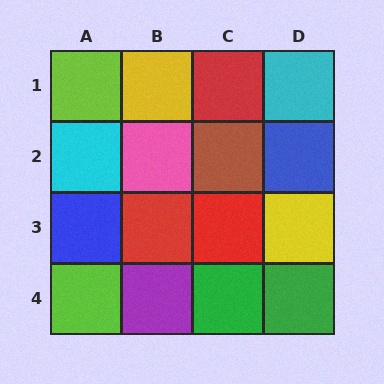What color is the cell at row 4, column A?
Lime.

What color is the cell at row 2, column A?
Cyan.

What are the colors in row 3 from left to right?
Blue, red, red, yellow.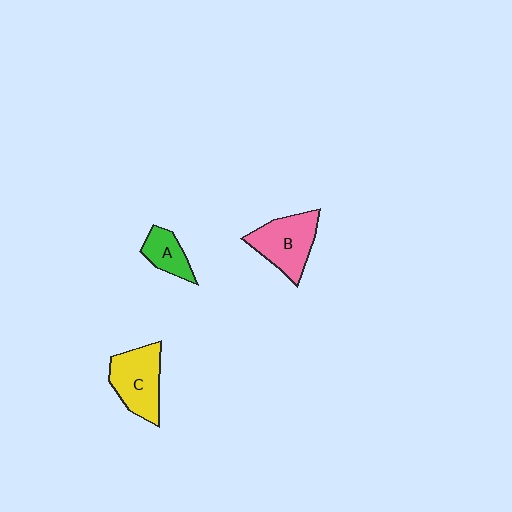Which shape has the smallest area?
Shape A (green).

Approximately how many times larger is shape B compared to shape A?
Approximately 1.8 times.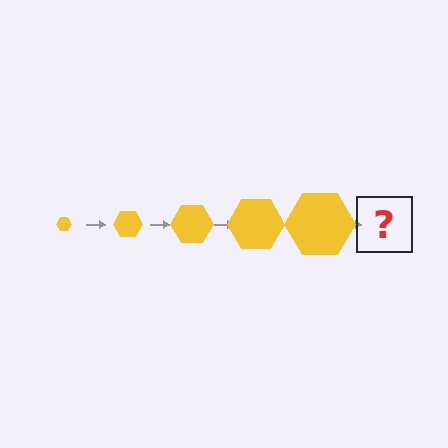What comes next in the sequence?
The next element should be a yellow hexagon, larger than the previous one.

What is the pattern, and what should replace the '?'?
The pattern is that the hexagon gets progressively larger each step. The '?' should be a yellow hexagon, larger than the previous one.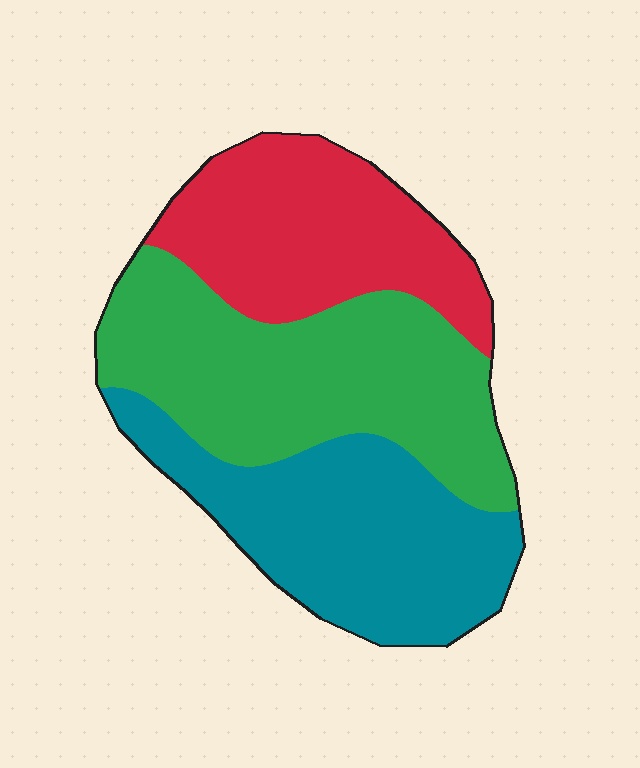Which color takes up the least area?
Red, at roughly 30%.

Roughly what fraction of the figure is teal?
Teal covers 33% of the figure.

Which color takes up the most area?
Green, at roughly 40%.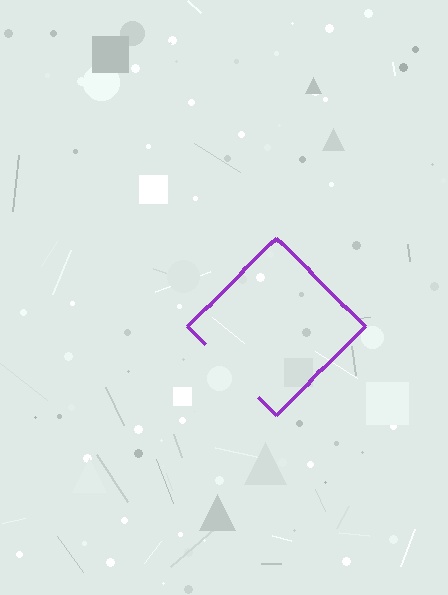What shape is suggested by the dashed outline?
The dashed outline suggests a diamond.